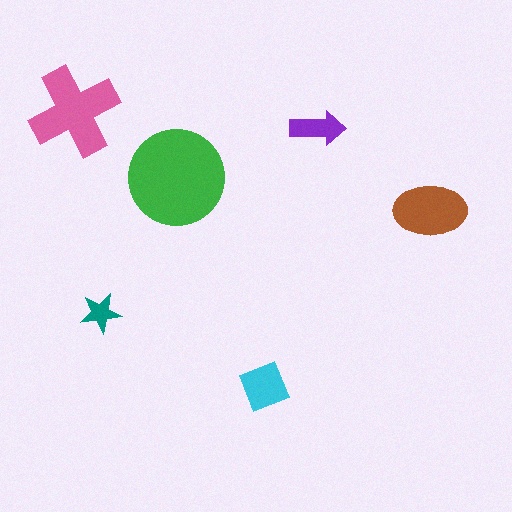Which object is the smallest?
The teal star.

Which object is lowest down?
The cyan diamond is bottommost.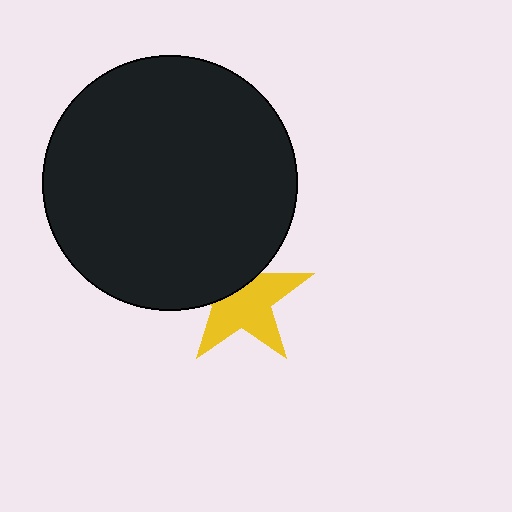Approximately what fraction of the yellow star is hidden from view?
Roughly 37% of the yellow star is hidden behind the black circle.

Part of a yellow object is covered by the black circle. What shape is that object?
It is a star.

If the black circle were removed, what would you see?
You would see the complete yellow star.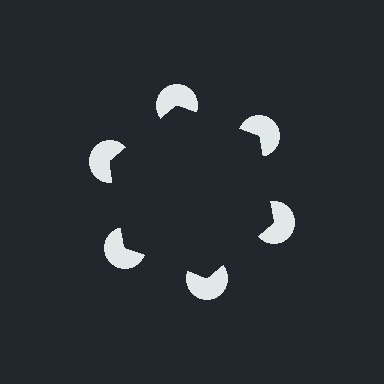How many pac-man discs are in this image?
There are 6 — one at each vertex of the illusory hexagon.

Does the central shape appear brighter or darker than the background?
It typically appears slightly darker than the background, even though no actual brightness change is drawn.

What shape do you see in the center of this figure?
An illusory hexagon — its edges are inferred from the aligned wedge cuts in the pac-man discs, not physically drawn.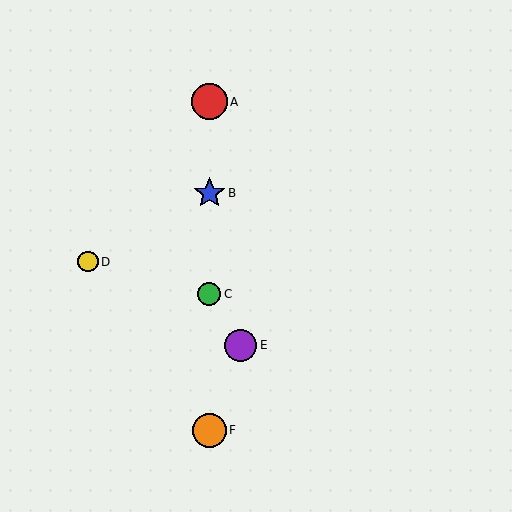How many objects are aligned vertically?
4 objects (A, B, C, F) are aligned vertically.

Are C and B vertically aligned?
Yes, both are at x≈209.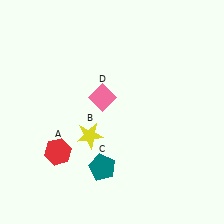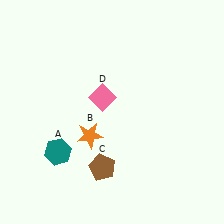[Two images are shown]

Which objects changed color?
A changed from red to teal. B changed from yellow to orange. C changed from teal to brown.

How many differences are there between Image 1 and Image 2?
There are 3 differences between the two images.